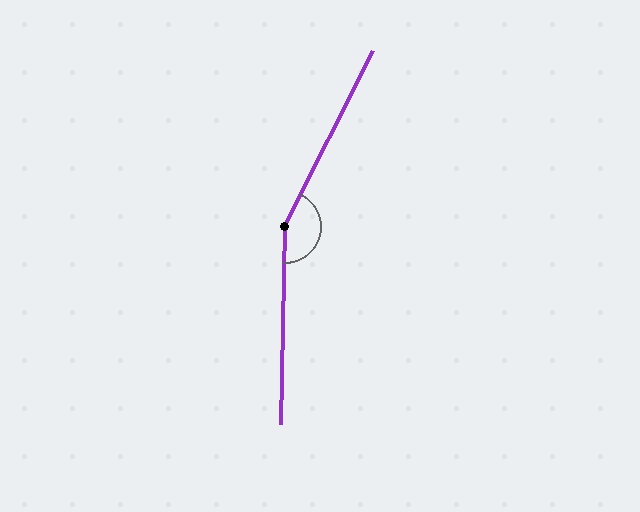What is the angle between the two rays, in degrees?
Approximately 154 degrees.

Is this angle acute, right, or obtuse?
It is obtuse.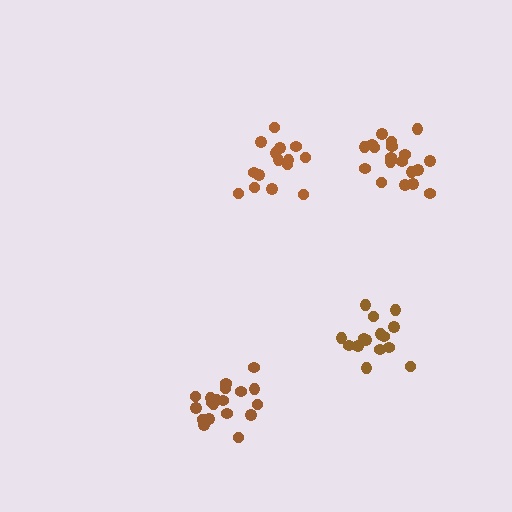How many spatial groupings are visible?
There are 4 spatial groupings.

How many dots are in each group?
Group 1: 19 dots, Group 2: 15 dots, Group 3: 15 dots, Group 4: 19 dots (68 total).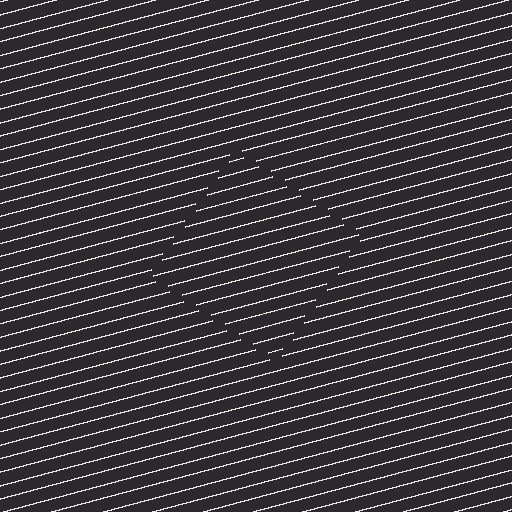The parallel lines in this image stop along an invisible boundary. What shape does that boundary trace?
An illusory square. The interior of the shape contains the same grating, shifted by half a period — the contour is defined by the phase discontinuity where line-ends from the inner and outer gratings abut.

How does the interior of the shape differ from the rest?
The interior of the shape contains the same grating, shifted by half a period — the contour is defined by the phase discontinuity where line-ends from the inner and outer gratings abut.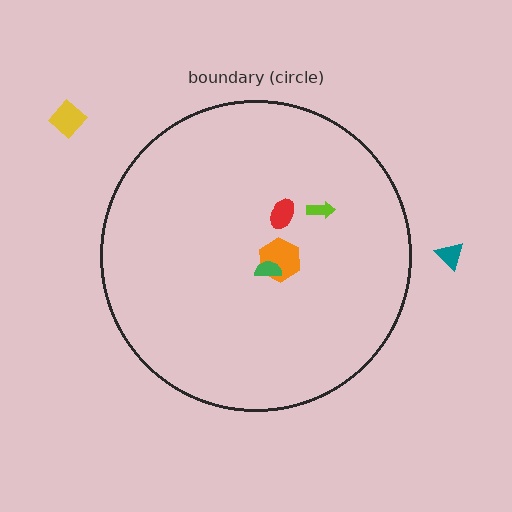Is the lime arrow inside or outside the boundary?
Inside.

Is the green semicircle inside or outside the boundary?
Inside.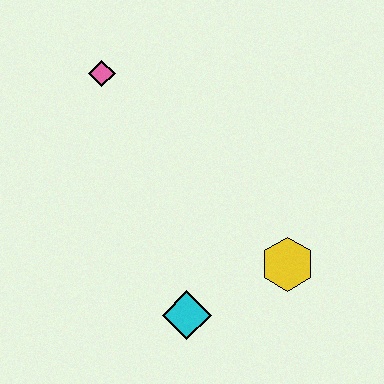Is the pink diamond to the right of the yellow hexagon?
No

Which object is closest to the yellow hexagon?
The cyan diamond is closest to the yellow hexagon.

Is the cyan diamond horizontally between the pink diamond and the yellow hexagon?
Yes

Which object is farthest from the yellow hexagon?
The pink diamond is farthest from the yellow hexagon.